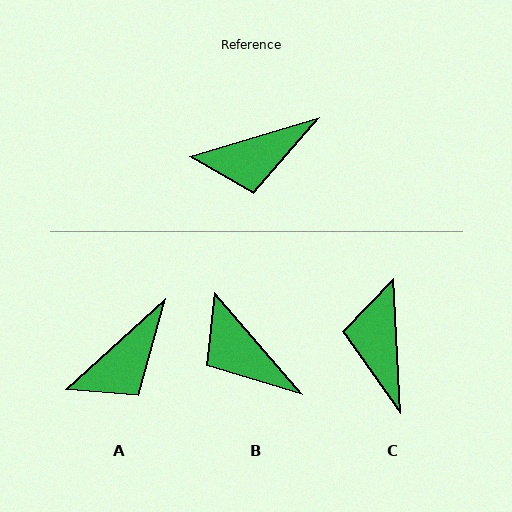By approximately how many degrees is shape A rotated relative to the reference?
Approximately 25 degrees counter-clockwise.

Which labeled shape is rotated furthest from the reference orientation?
C, about 104 degrees away.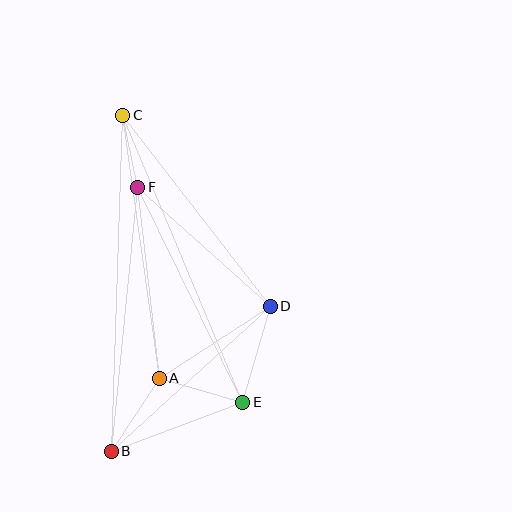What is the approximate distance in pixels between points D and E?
The distance between D and E is approximately 99 pixels.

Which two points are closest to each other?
Points C and F are closest to each other.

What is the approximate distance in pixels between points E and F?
The distance between E and F is approximately 239 pixels.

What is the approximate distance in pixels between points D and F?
The distance between D and F is approximately 178 pixels.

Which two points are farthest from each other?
Points B and C are farthest from each other.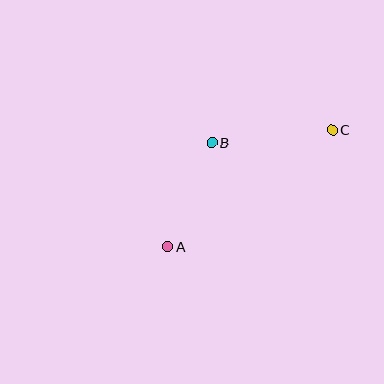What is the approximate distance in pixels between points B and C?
The distance between B and C is approximately 121 pixels.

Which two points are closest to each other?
Points A and B are closest to each other.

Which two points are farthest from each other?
Points A and C are farthest from each other.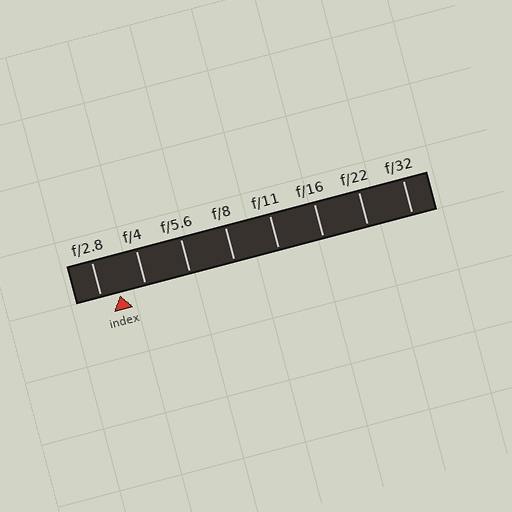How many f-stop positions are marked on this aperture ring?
There are 8 f-stop positions marked.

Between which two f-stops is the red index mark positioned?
The index mark is between f/2.8 and f/4.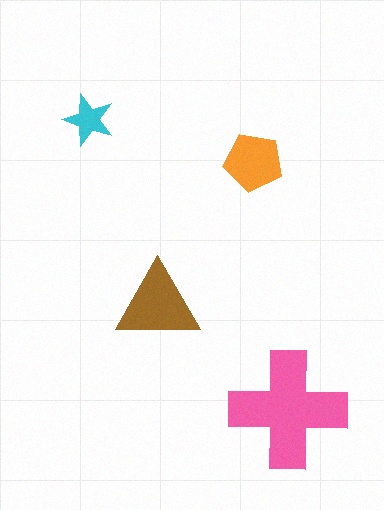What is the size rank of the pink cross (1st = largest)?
1st.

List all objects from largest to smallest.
The pink cross, the brown triangle, the orange pentagon, the cyan star.